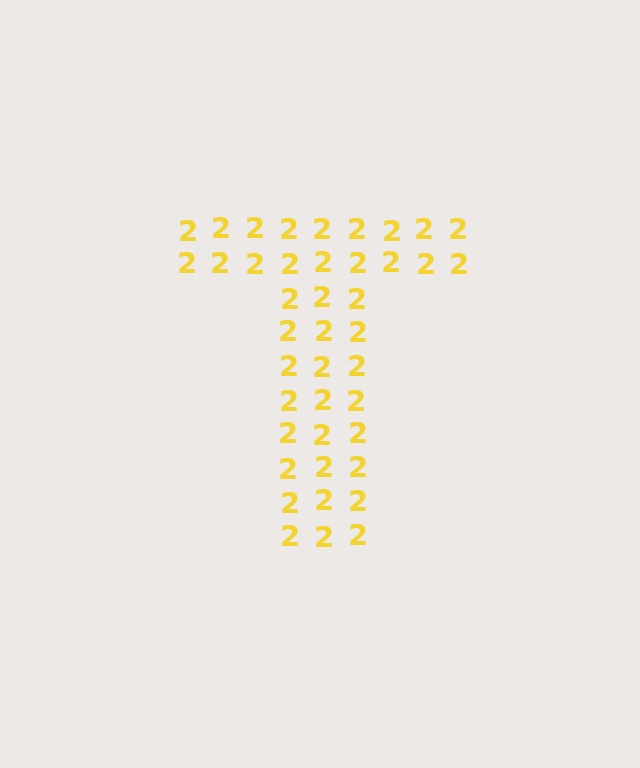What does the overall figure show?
The overall figure shows the letter T.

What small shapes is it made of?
It is made of small digit 2's.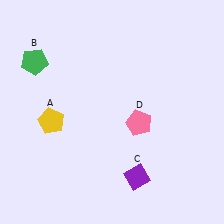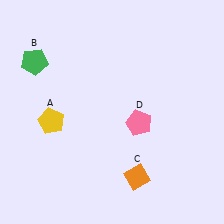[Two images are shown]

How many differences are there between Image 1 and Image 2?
There is 1 difference between the two images.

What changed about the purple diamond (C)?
In Image 1, C is purple. In Image 2, it changed to orange.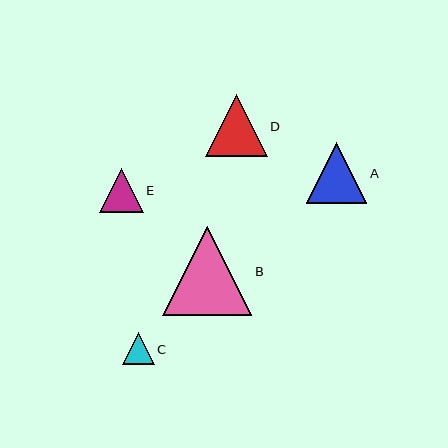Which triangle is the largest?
Triangle B is the largest with a size of approximately 89 pixels.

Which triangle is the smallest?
Triangle C is the smallest with a size of approximately 32 pixels.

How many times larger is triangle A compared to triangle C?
Triangle A is approximately 1.9 times the size of triangle C.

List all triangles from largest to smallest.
From largest to smallest: B, D, A, E, C.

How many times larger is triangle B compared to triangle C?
Triangle B is approximately 2.8 times the size of triangle C.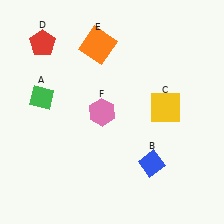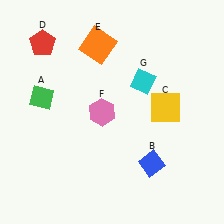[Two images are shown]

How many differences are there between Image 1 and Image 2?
There is 1 difference between the two images.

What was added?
A cyan diamond (G) was added in Image 2.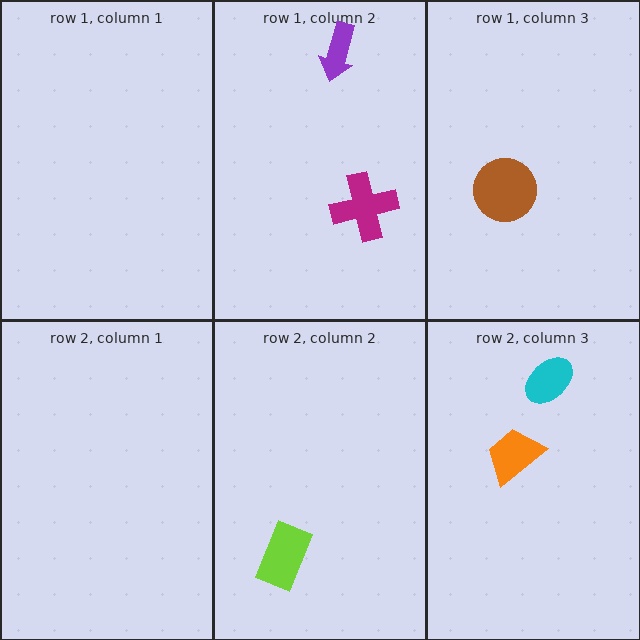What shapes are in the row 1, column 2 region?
The purple arrow, the magenta cross.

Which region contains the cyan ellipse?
The row 2, column 3 region.